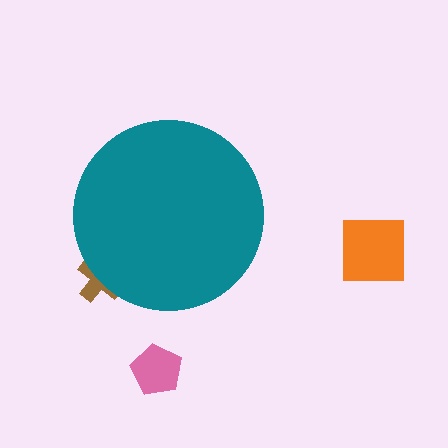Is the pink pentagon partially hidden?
No, the pink pentagon is fully visible.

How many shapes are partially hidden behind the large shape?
1 shape is partially hidden.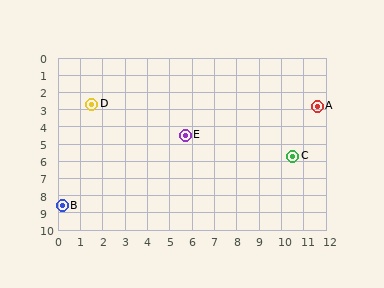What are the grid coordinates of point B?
Point B is at approximately (0.2, 8.6).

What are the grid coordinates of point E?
Point E is at approximately (5.7, 4.5).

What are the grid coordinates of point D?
Point D is at approximately (1.5, 2.7).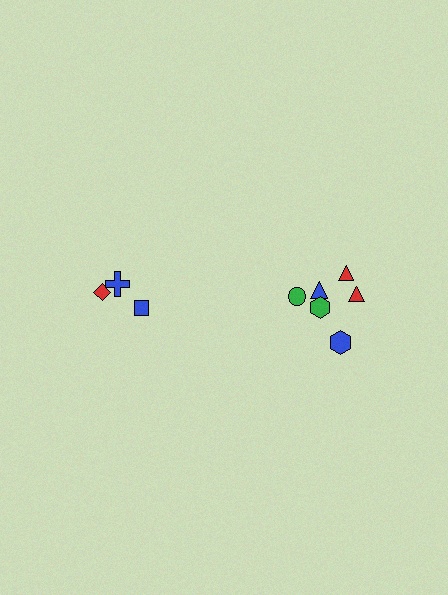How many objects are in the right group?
There are 6 objects.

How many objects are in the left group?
There are 3 objects.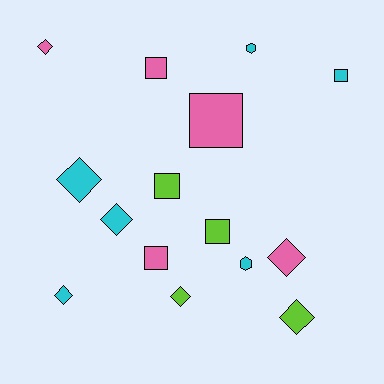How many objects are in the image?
There are 15 objects.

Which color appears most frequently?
Cyan, with 6 objects.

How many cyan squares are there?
There is 1 cyan square.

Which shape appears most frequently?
Diamond, with 7 objects.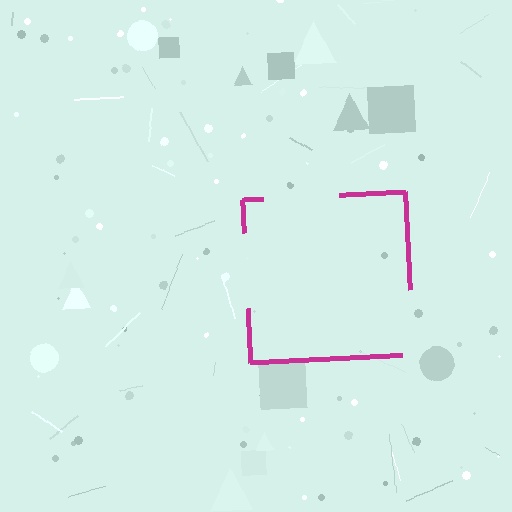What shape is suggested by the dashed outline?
The dashed outline suggests a square.